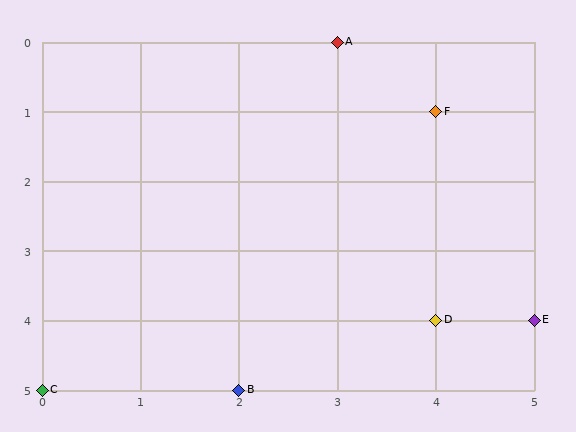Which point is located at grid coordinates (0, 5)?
Point C is at (0, 5).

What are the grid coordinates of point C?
Point C is at grid coordinates (0, 5).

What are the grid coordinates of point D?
Point D is at grid coordinates (4, 4).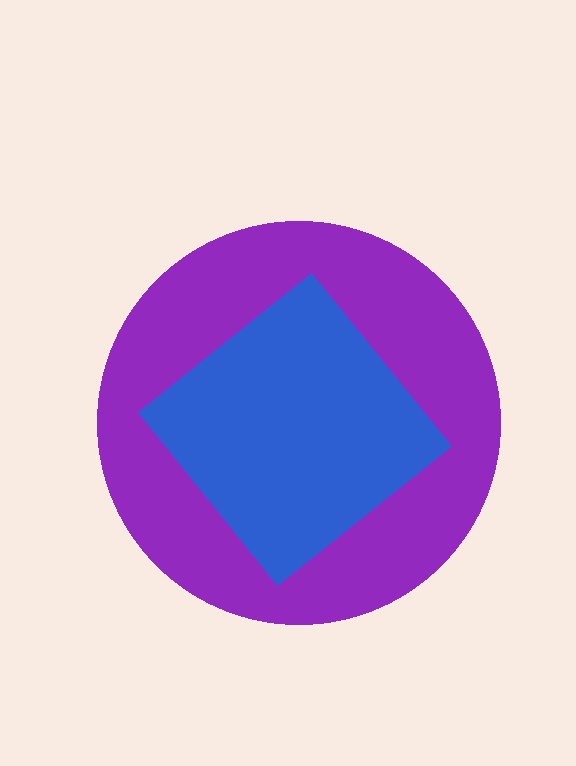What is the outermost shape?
The purple circle.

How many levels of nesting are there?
2.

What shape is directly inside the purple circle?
The blue diamond.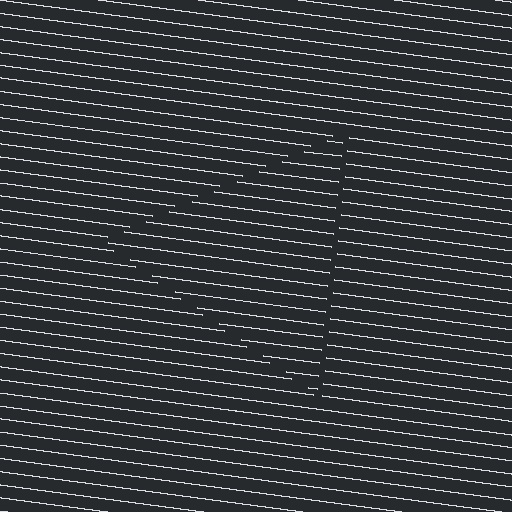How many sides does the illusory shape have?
3 sides — the line-ends trace a triangle.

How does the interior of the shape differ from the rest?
The interior of the shape contains the same grating, shifted by half a period — the contour is defined by the phase discontinuity where line-ends from the inner and outer gratings abut.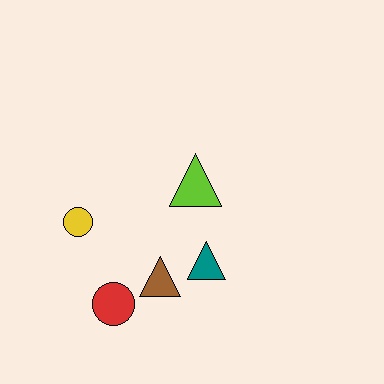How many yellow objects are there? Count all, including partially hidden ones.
There is 1 yellow object.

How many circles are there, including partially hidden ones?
There are 2 circles.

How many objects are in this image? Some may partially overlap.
There are 5 objects.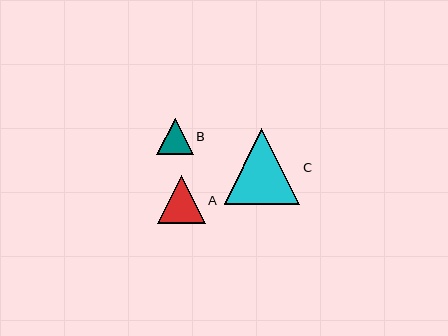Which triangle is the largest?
Triangle C is the largest with a size of approximately 75 pixels.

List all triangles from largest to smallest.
From largest to smallest: C, A, B.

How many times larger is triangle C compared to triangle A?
Triangle C is approximately 1.6 times the size of triangle A.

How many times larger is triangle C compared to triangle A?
Triangle C is approximately 1.6 times the size of triangle A.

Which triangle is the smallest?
Triangle B is the smallest with a size of approximately 36 pixels.